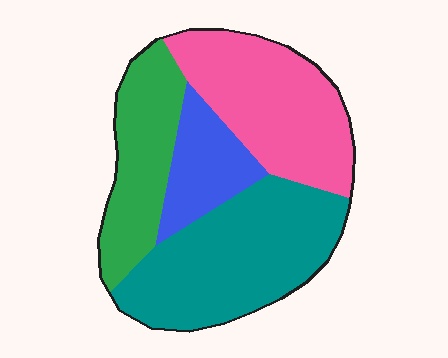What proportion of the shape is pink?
Pink takes up between a sixth and a third of the shape.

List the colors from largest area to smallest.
From largest to smallest: teal, pink, green, blue.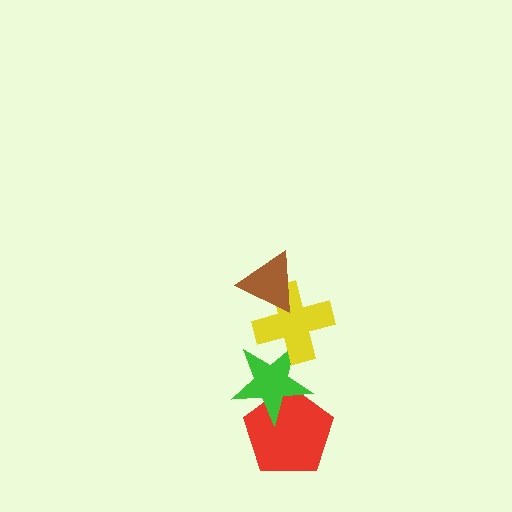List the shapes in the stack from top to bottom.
From top to bottom: the brown triangle, the yellow cross, the green star, the red pentagon.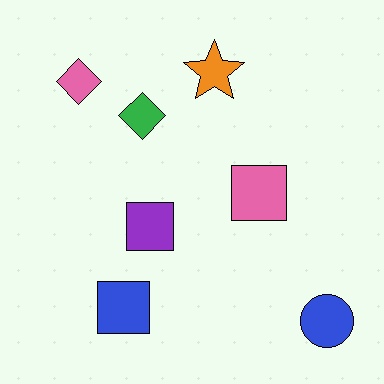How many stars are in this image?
There is 1 star.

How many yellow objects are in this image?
There are no yellow objects.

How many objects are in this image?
There are 7 objects.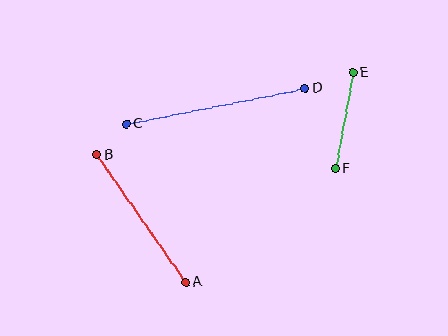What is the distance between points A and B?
The distance is approximately 155 pixels.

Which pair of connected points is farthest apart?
Points C and D are farthest apart.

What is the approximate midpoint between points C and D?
The midpoint is at approximately (216, 106) pixels.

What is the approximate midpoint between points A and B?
The midpoint is at approximately (141, 218) pixels.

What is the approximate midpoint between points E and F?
The midpoint is at approximately (344, 120) pixels.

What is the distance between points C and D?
The distance is approximately 183 pixels.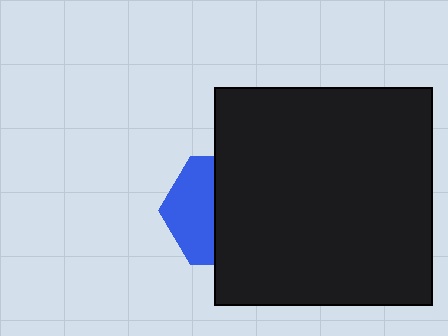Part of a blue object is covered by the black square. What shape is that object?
It is a hexagon.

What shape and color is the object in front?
The object in front is a black square.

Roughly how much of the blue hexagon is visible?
A small part of it is visible (roughly 42%).